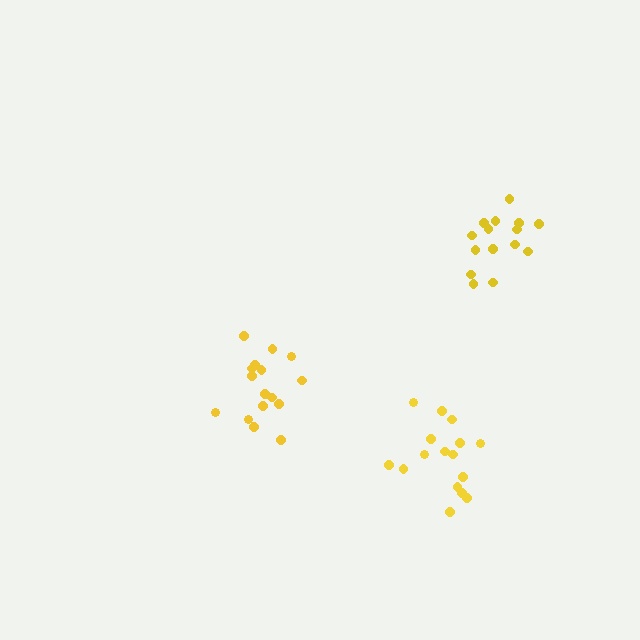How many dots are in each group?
Group 1: 16 dots, Group 2: 16 dots, Group 3: 15 dots (47 total).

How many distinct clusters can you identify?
There are 3 distinct clusters.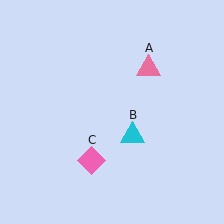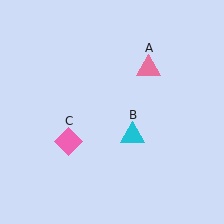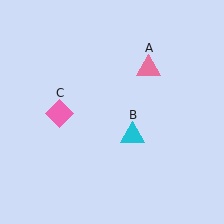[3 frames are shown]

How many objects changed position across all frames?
1 object changed position: pink diamond (object C).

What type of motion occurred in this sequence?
The pink diamond (object C) rotated clockwise around the center of the scene.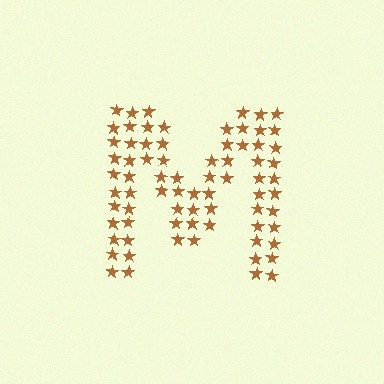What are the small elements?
The small elements are stars.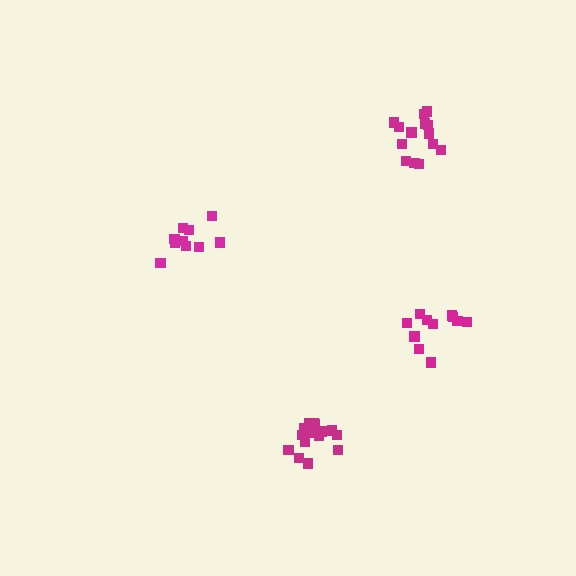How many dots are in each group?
Group 1: 11 dots, Group 2: 14 dots, Group 3: 15 dots, Group 4: 10 dots (50 total).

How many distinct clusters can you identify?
There are 4 distinct clusters.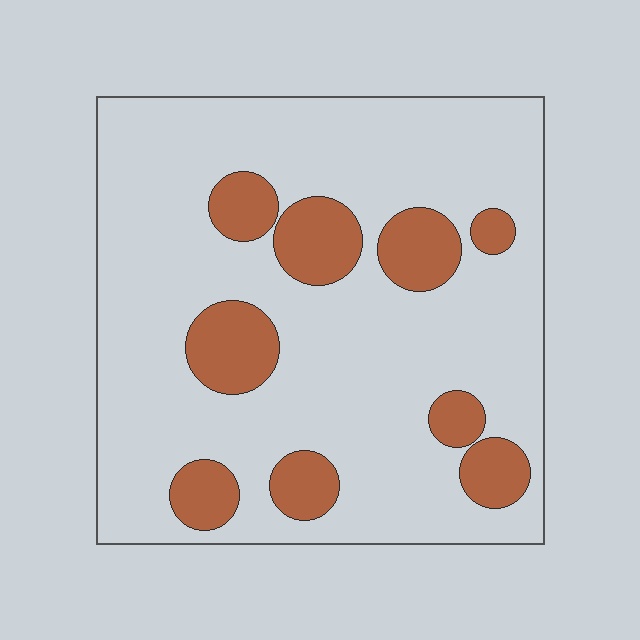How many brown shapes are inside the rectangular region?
9.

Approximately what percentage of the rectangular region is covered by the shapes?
Approximately 20%.